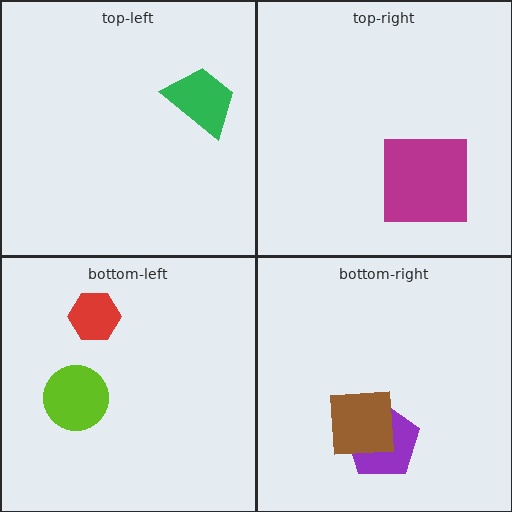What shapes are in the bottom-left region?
The red hexagon, the lime circle.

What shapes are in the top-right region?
The magenta square.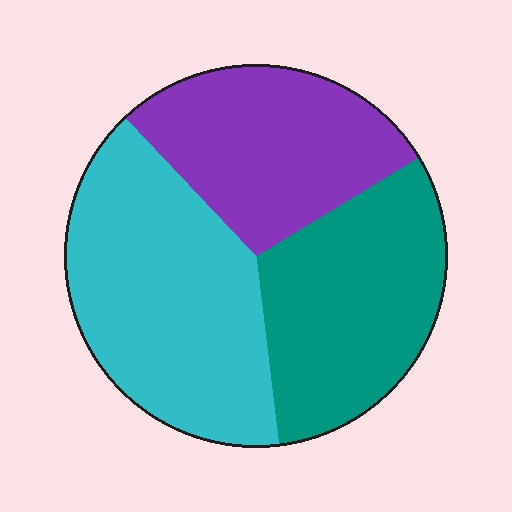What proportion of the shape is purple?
Purple takes up between a quarter and a half of the shape.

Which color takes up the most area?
Cyan, at roughly 40%.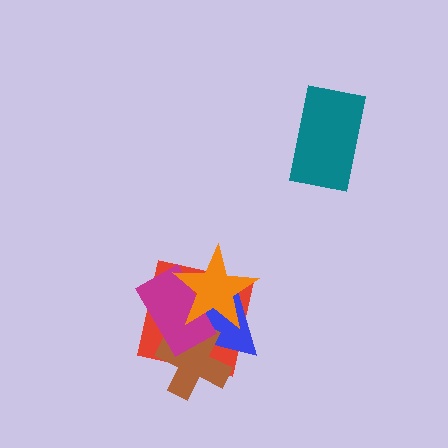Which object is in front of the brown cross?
The magenta rectangle is in front of the brown cross.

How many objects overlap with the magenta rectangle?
4 objects overlap with the magenta rectangle.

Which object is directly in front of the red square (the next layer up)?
The blue triangle is directly in front of the red square.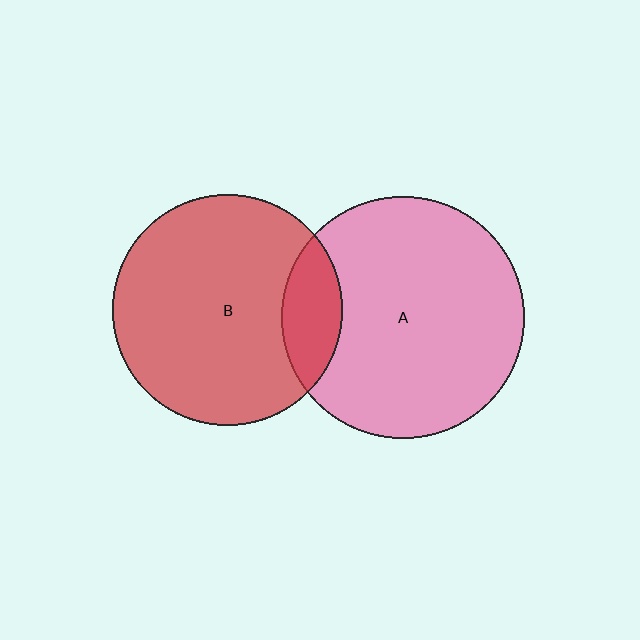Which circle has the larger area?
Circle A (pink).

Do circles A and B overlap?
Yes.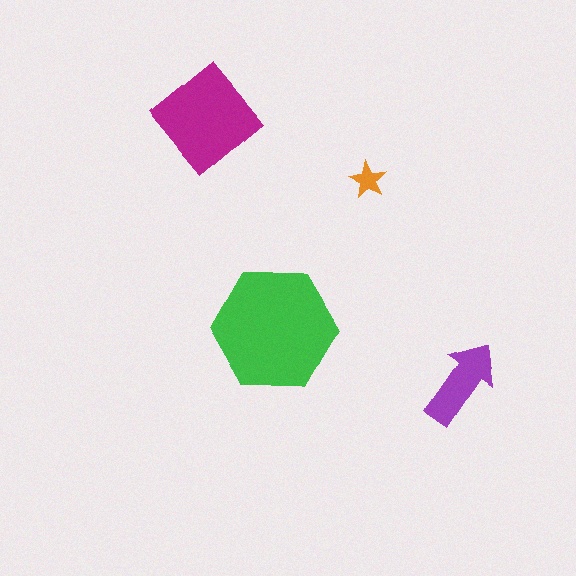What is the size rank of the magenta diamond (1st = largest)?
2nd.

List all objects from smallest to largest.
The orange star, the purple arrow, the magenta diamond, the green hexagon.